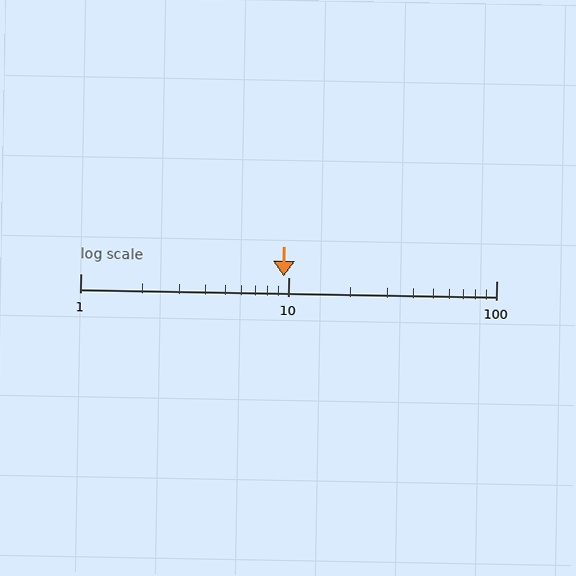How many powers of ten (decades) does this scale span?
The scale spans 2 decades, from 1 to 100.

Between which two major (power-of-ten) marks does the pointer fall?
The pointer is between 1 and 10.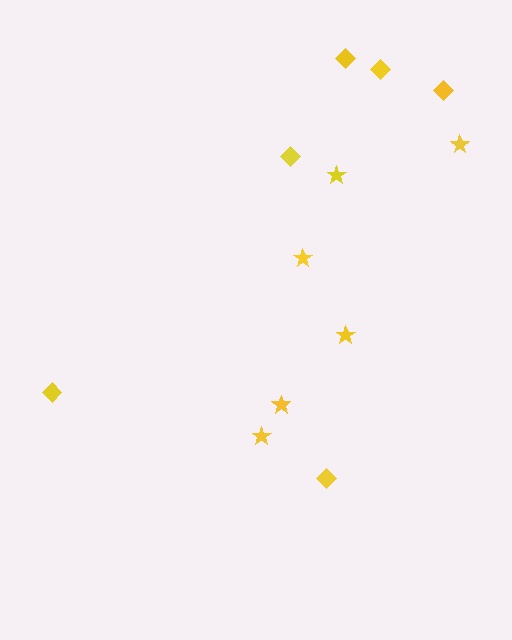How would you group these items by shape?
There are 2 groups: one group of stars (6) and one group of diamonds (6).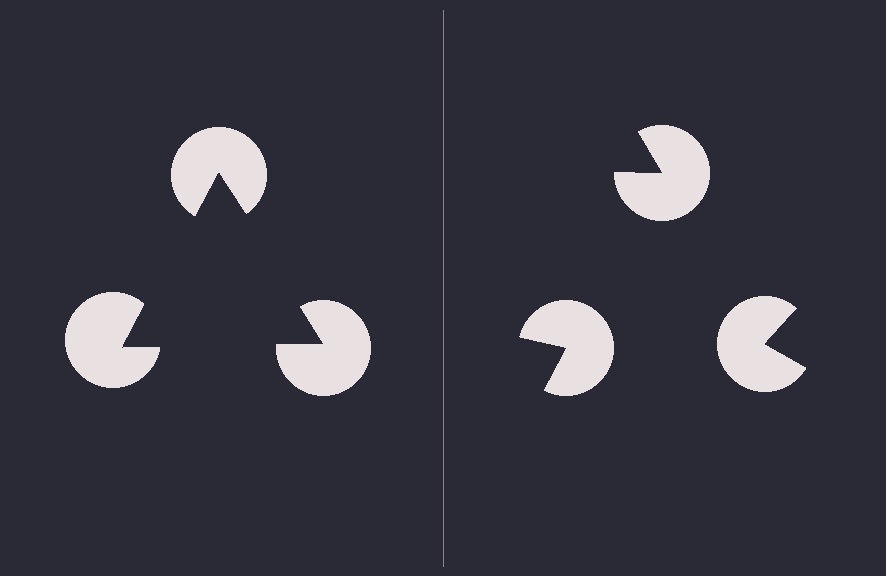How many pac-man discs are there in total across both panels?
6 — 3 on each side.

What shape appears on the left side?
An illusory triangle.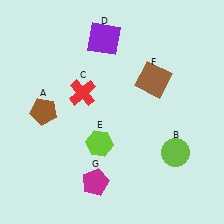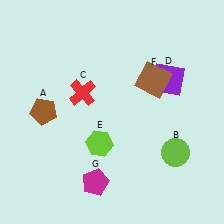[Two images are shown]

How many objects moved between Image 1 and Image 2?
1 object moved between the two images.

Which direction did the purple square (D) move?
The purple square (D) moved right.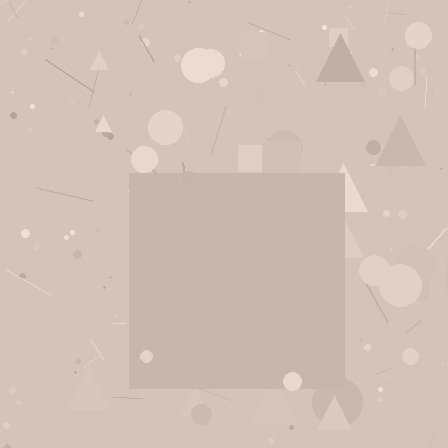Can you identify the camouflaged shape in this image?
The camouflaged shape is a square.